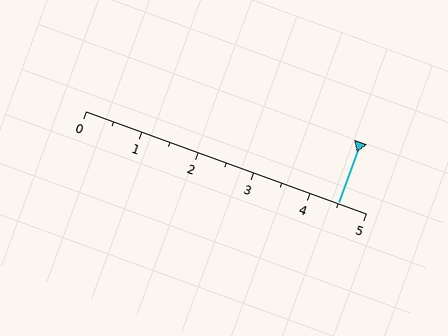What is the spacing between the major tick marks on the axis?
The major ticks are spaced 1 apart.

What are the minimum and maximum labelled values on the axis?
The axis runs from 0 to 5.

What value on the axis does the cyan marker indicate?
The marker indicates approximately 4.5.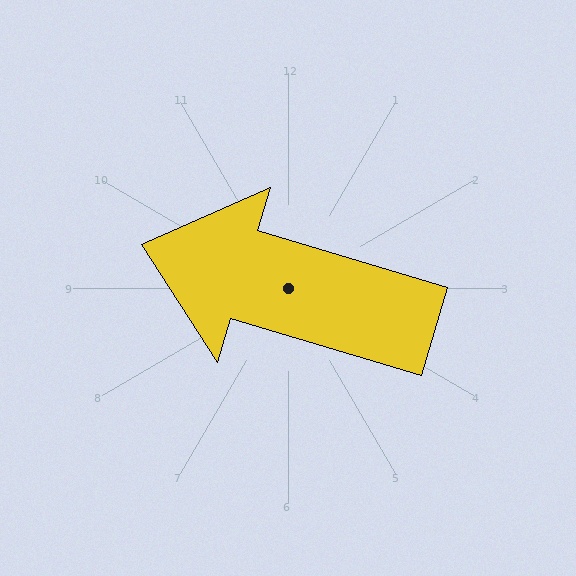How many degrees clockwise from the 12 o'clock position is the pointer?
Approximately 287 degrees.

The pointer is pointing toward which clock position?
Roughly 10 o'clock.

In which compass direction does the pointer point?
West.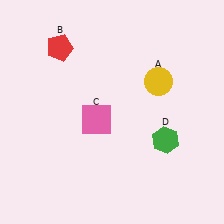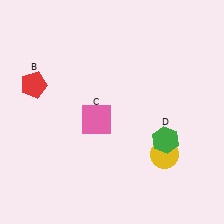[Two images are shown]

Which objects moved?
The objects that moved are: the yellow circle (A), the red pentagon (B).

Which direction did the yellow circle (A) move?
The yellow circle (A) moved down.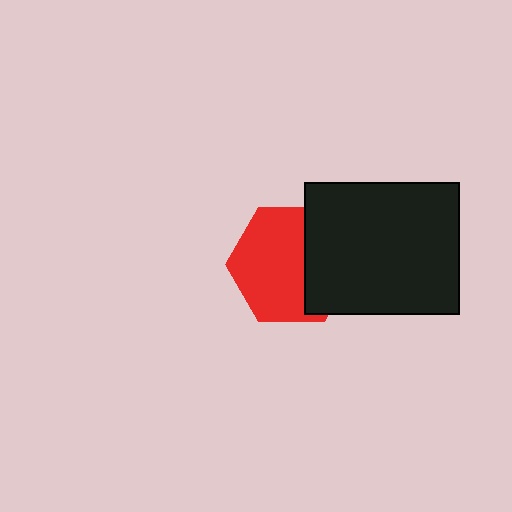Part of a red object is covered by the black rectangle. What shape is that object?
It is a hexagon.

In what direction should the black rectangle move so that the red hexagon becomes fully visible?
The black rectangle should move right. That is the shortest direction to clear the overlap and leave the red hexagon fully visible.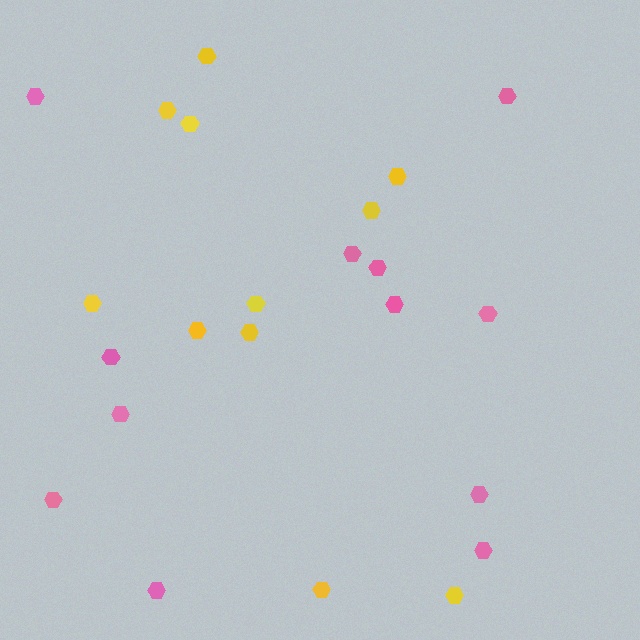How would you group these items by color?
There are 2 groups: one group of yellow hexagons (11) and one group of pink hexagons (12).